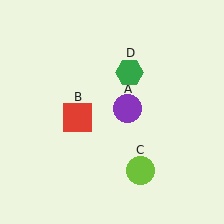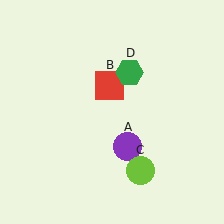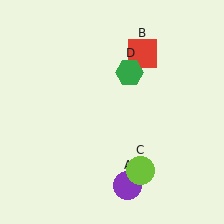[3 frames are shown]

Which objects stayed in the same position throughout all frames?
Lime circle (object C) and green hexagon (object D) remained stationary.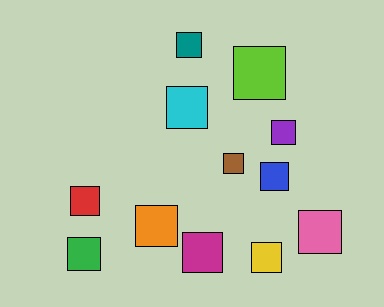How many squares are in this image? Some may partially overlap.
There are 12 squares.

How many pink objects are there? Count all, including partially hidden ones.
There is 1 pink object.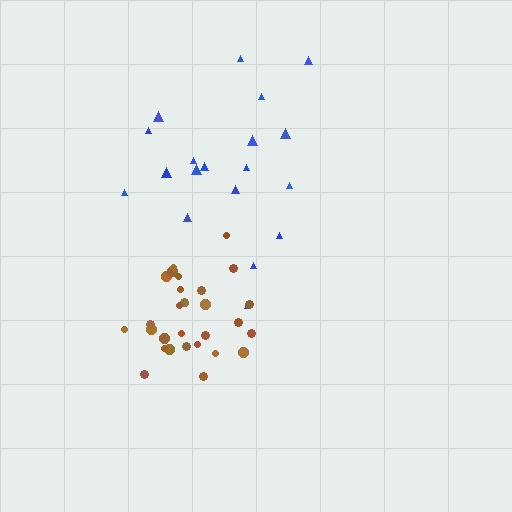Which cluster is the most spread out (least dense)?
Blue.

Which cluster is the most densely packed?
Brown.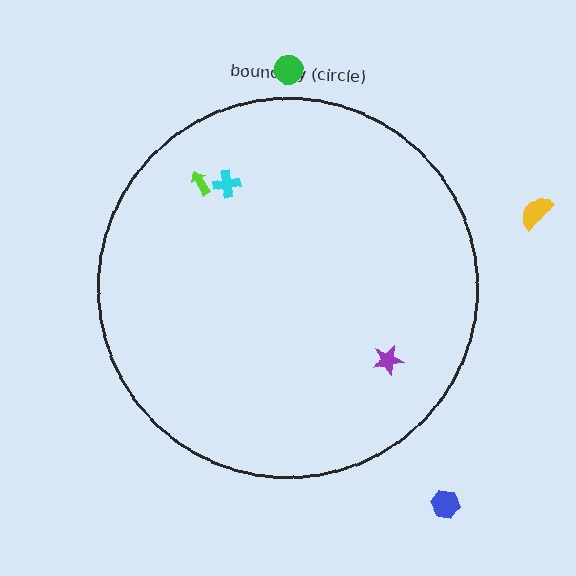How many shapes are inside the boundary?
3 inside, 3 outside.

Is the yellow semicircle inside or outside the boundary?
Outside.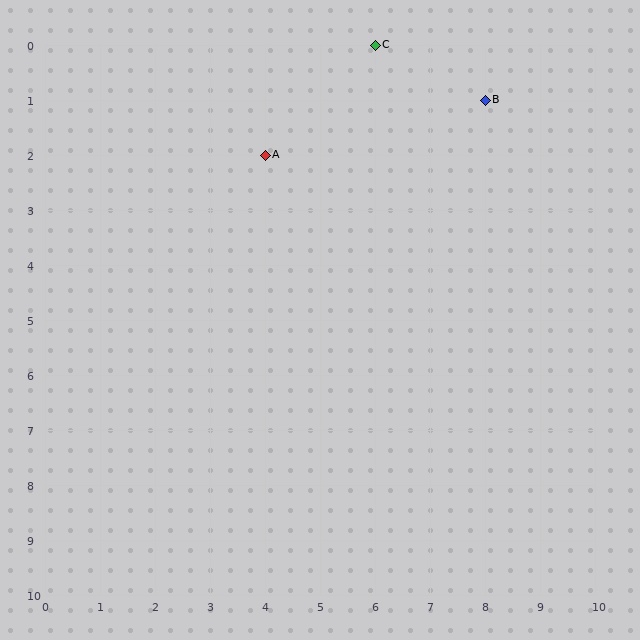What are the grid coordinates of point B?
Point B is at grid coordinates (8, 1).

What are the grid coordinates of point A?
Point A is at grid coordinates (4, 2).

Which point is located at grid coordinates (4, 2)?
Point A is at (4, 2).